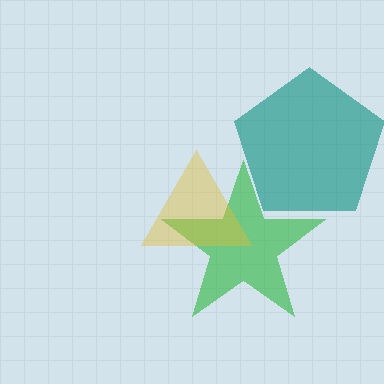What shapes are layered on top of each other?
The layered shapes are: a teal pentagon, a green star, a yellow triangle.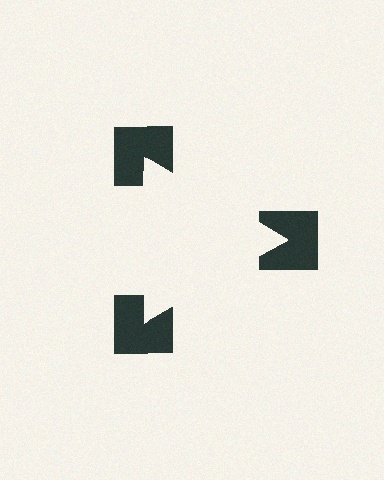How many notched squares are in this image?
There are 3 — one at each vertex of the illusory triangle.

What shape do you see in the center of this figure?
An illusory triangle — its edges are inferred from the aligned wedge cuts in the notched squares, not physically drawn.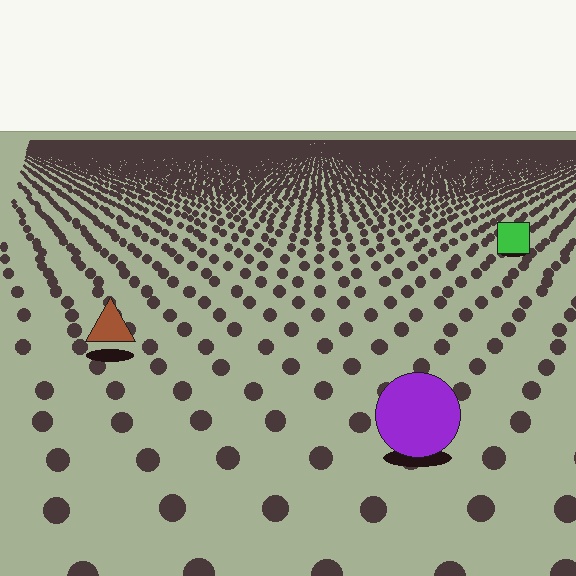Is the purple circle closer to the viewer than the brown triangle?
Yes. The purple circle is closer — you can tell from the texture gradient: the ground texture is coarser near it.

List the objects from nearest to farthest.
From nearest to farthest: the purple circle, the brown triangle, the green square.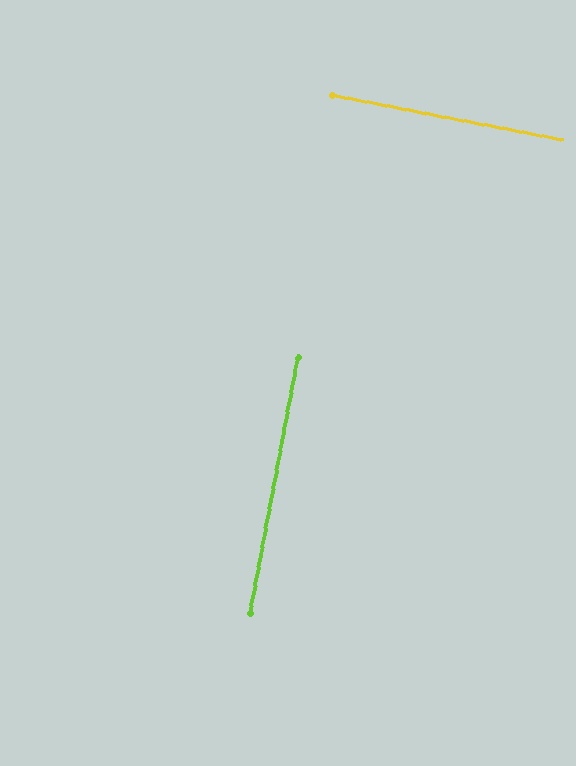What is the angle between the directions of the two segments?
Approximately 90 degrees.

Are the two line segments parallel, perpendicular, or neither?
Perpendicular — they meet at approximately 90°.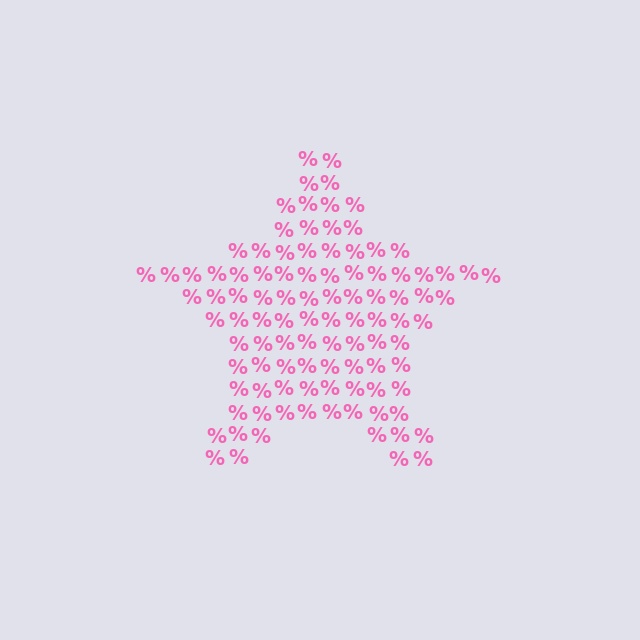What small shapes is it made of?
It is made of small percent signs.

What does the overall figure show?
The overall figure shows a star.